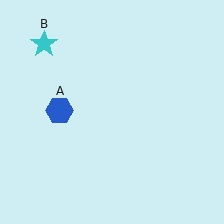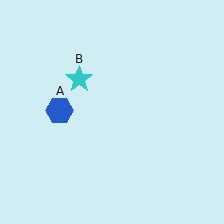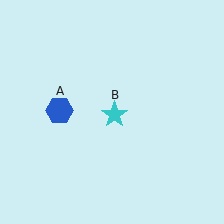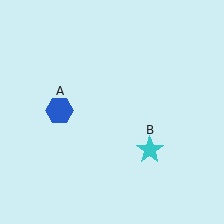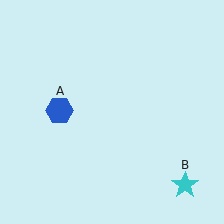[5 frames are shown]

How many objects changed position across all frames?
1 object changed position: cyan star (object B).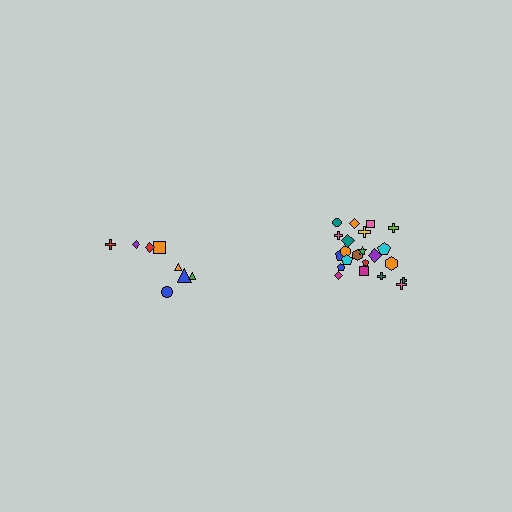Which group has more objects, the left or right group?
The right group.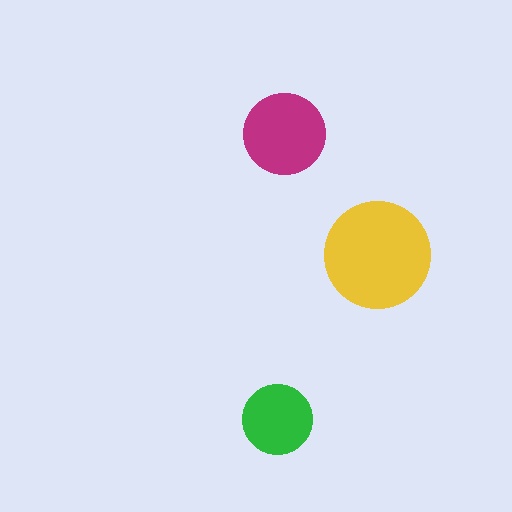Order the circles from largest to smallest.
the yellow one, the magenta one, the green one.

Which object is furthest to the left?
The green circle is leftmost.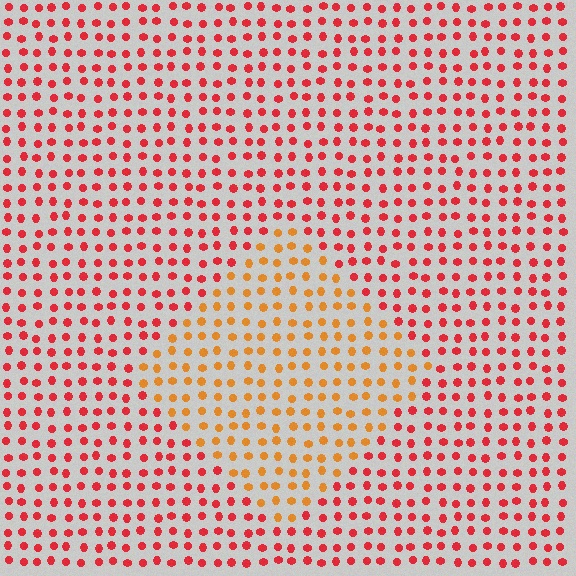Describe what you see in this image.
The image is filled with small red elements in a uniform arrangement. A diamond-shaped region is visible where the elements are tinted to a slightly different hue, forming a subtle color boundary.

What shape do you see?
I see a diamond.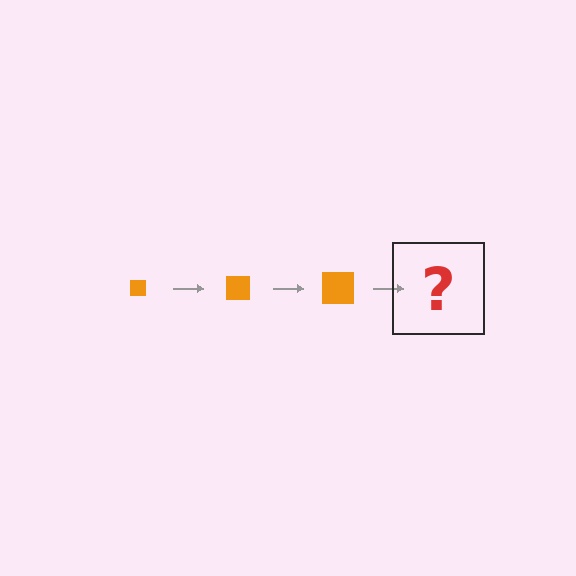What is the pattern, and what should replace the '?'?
The pattern is that the square gets progressively larger each step. The '?' should be an orange square, larger than the previous one.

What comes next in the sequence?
The next element should be an orange square, larger than the previous one.